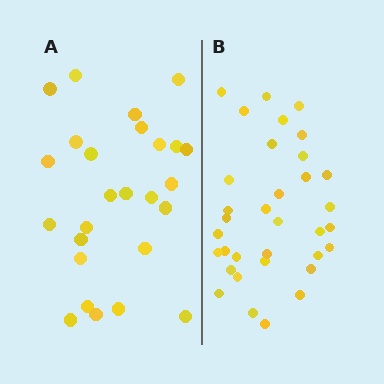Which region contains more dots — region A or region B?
Region B (the right region) has more dots.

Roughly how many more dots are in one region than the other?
Region B has roughly 8 or so more dots than region A.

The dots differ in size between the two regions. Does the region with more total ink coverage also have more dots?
No. Region A has more total ink coverage because its dots are larger, but region B actually contains more individual dots. Total area can be misleading — the number of items is what matters here.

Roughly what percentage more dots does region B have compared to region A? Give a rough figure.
About 30% more.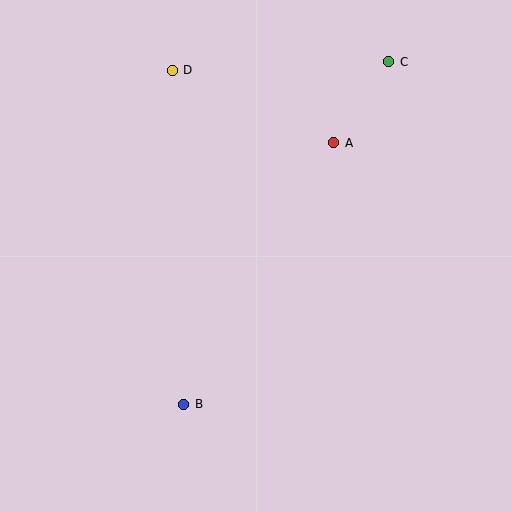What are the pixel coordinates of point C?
Point C is at (389, 62).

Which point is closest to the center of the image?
Point A at (334, 143) is closest to the center.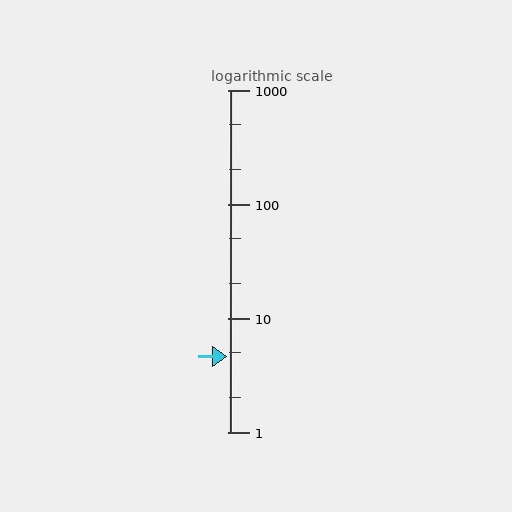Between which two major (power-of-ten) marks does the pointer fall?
The pointer is between 1 and 10.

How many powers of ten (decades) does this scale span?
The scale spans 3 decades, from 1 to 1000.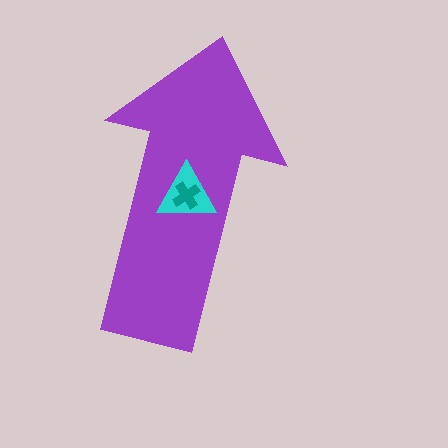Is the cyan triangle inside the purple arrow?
Yes.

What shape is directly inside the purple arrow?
The cyan triangle.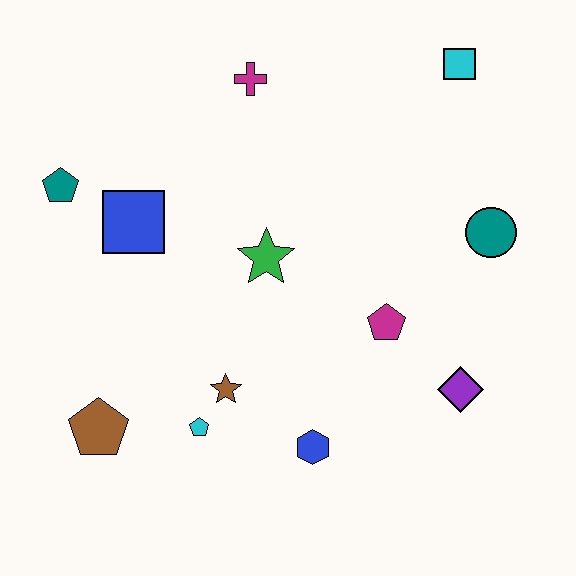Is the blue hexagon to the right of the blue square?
Yes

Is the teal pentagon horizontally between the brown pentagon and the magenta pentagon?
No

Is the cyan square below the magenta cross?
No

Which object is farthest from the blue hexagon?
The cyan square is farthest from the blue hexagon.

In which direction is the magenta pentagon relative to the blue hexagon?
The magenta pentagon is above the blue hexagon.